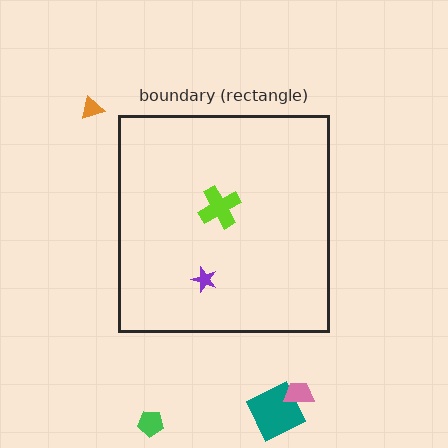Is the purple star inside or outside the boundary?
Inside.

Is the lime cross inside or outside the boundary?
Inside.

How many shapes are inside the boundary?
2 inside, 4 outside.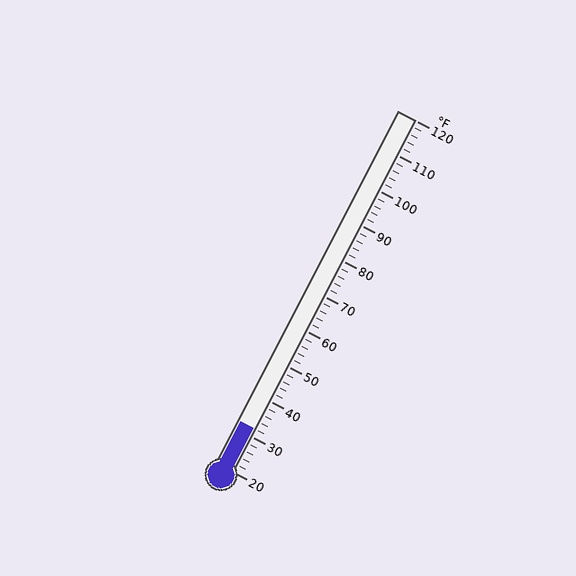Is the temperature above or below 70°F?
The temperature is below 70°F.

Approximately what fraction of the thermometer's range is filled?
The thermometer is filled to approximately 10% of its range.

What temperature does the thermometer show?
The thermometer shows approximately 32°F.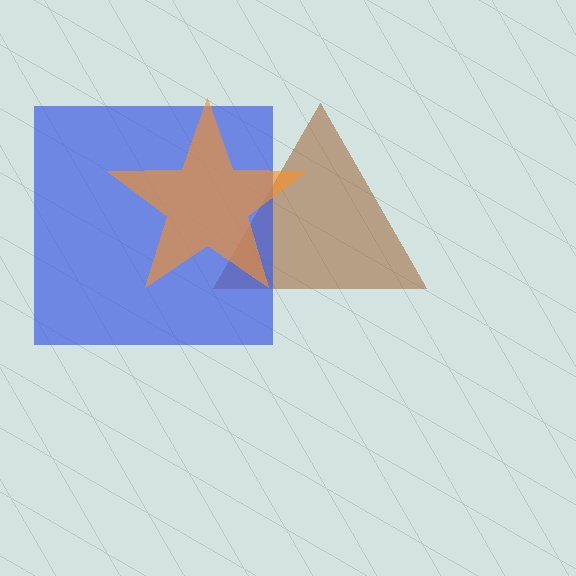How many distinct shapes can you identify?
There are 3 distinct shapes: a brown triangle, a blue square, an orange star.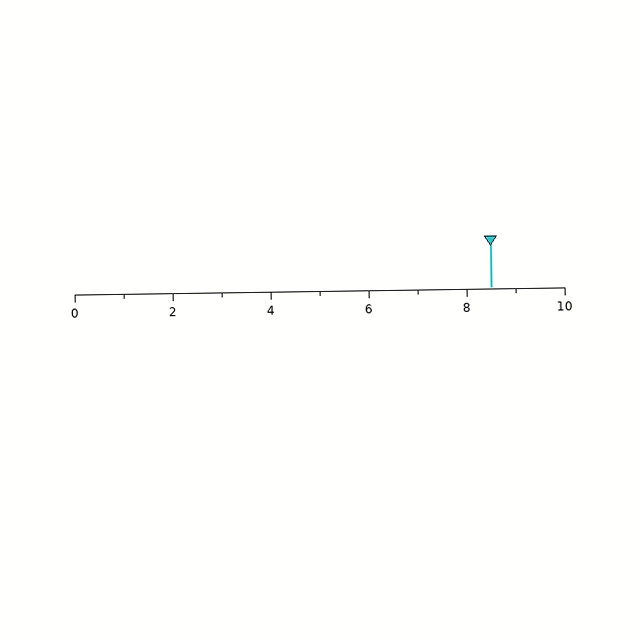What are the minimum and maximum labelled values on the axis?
The axis runs from 0 to 10.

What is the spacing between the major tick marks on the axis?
The major ticks are spaced 2 apart.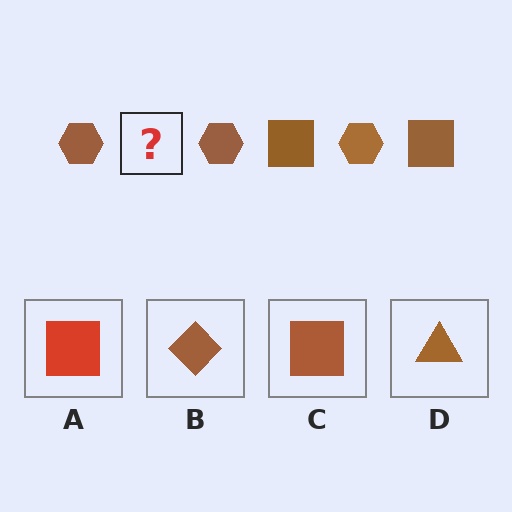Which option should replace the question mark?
Option C.